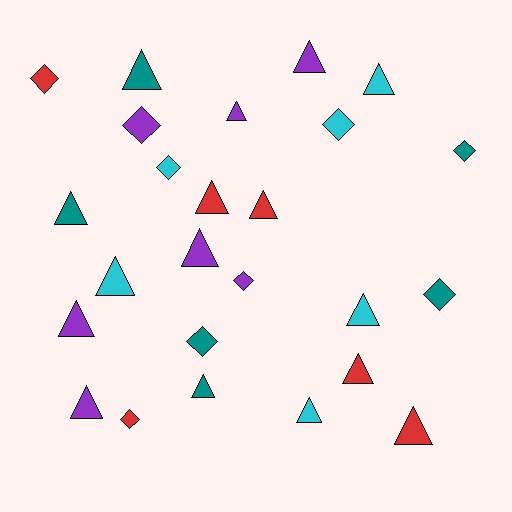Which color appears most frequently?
Purple, with 7 objects.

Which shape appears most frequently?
Triangle, with 16 objects.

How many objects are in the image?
There are 25 objects.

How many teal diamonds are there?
There are 3 teal diamonds.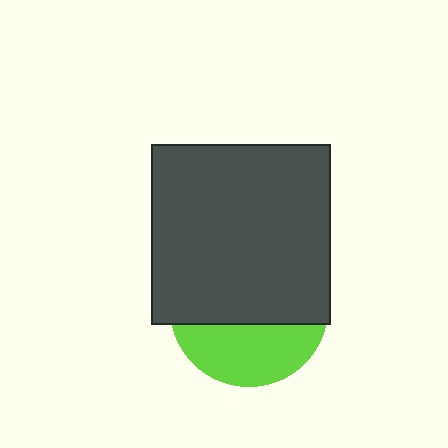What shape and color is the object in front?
The object in front is a dark gray square.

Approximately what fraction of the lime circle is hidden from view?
Roughly 64% of the lime circle is hidden behind the dark gray square.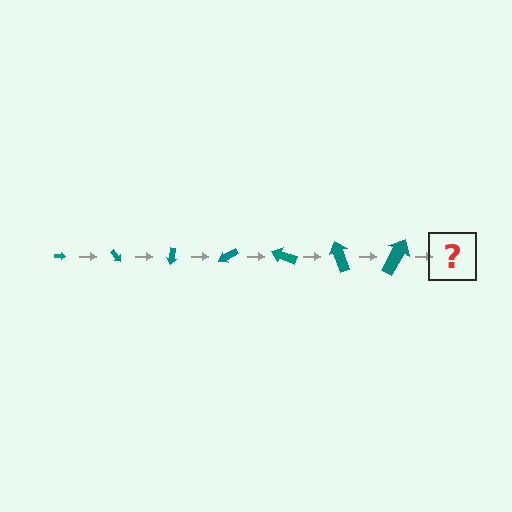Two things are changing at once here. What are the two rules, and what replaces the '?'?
The two rules are that the arrow grows larger each step and it rotates 50 degrees each step. The '?' should be an arrow, larger than the previous one and rotated 350 degrees from the start.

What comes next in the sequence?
The next element should be an arrow, larger than the previous one and rotated 350 degrees from the start.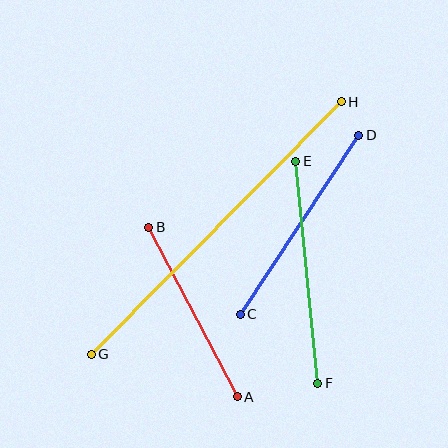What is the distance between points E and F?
The distance is approximately 223 pixels.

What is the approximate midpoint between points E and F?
The midpoint is at approximately (307, 272) pixels.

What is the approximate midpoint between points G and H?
The midpoint is at approximately (216, 228) pixels.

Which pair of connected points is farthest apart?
Points G and H are farthest apart.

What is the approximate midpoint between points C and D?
The midpoint is at approximately (299, 225) pixels.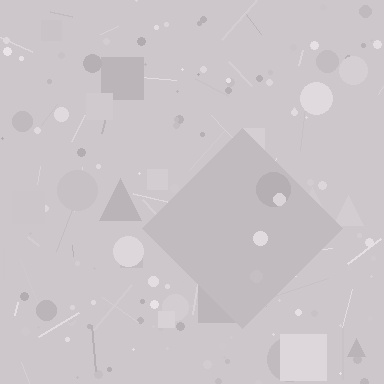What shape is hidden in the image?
A diamond is hidden in the image.